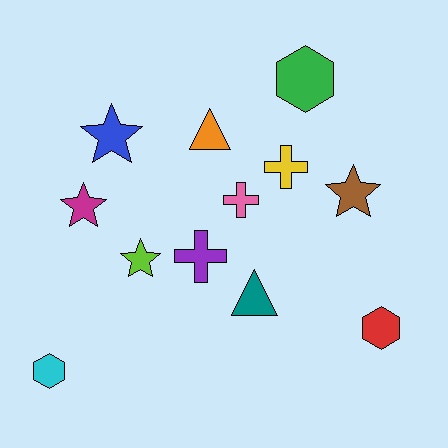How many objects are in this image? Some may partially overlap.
There are 12 objects.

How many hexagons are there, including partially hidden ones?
There are 3 hexagons.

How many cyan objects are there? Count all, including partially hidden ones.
There is 1 cyan object.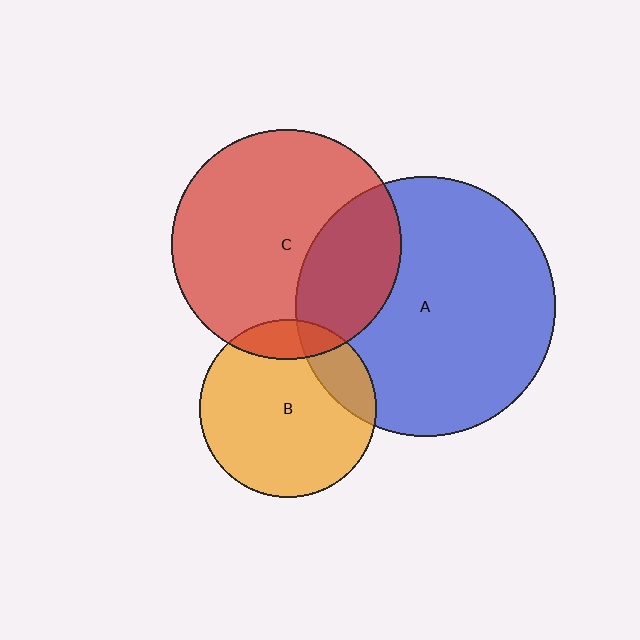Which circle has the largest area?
Circle A (blue).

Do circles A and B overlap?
Yes.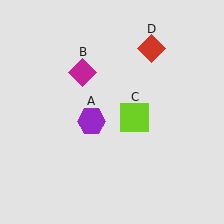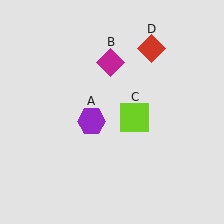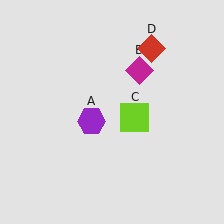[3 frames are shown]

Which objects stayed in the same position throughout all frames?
Purple hexagon (object A) and lime square (object C) and red diamond (object D) remained stationary.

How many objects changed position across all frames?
1 object changed position: magenta diamond (object B).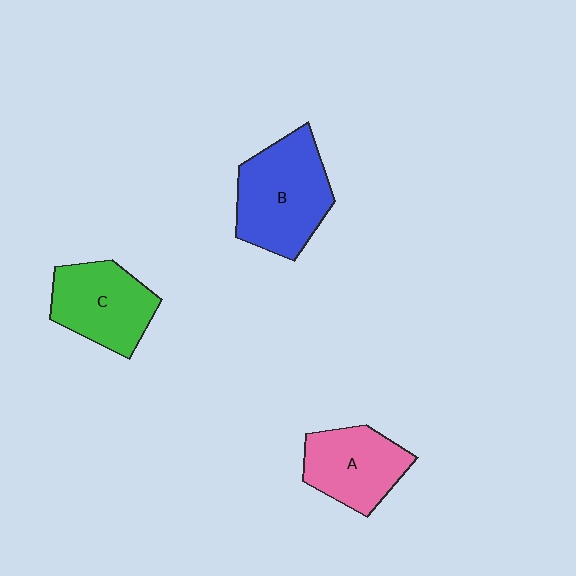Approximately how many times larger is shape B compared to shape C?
Approximately 1.3 times.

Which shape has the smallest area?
Shape A (pink).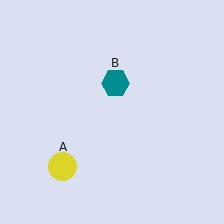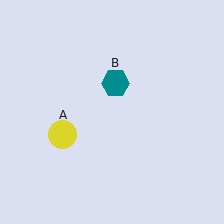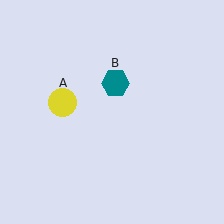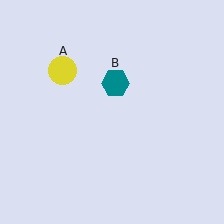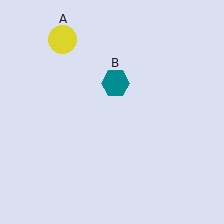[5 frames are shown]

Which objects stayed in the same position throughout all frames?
Teal hexagon (object B) remained stationary.